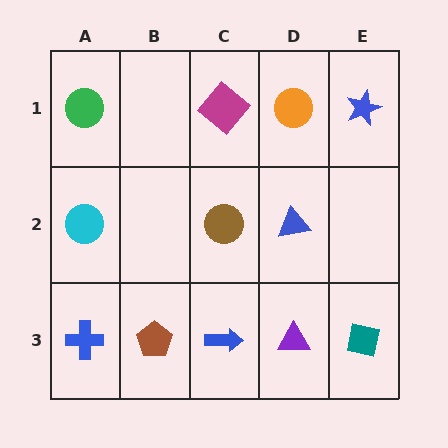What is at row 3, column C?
A blue arrow.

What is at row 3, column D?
A purple triangle.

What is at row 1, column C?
A magenta diamond.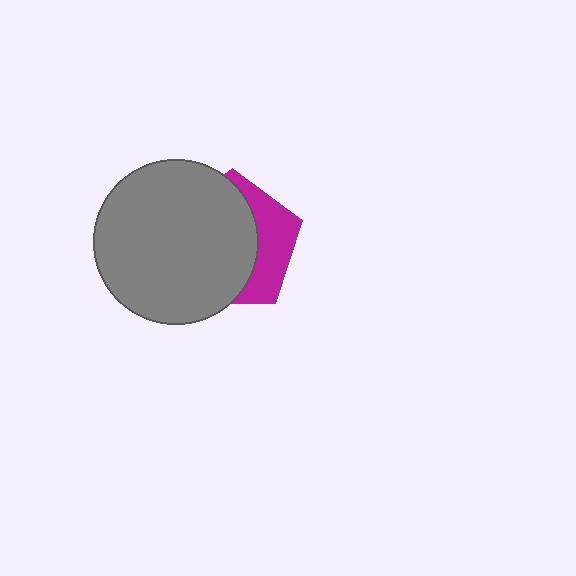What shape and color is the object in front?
The object in front is a gray circle.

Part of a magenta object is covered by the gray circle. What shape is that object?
It is a pentagon.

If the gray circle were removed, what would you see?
You would see the complete magenta pentagon.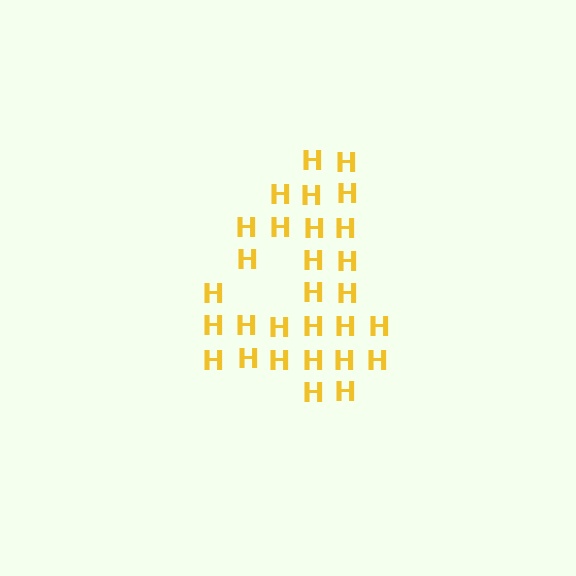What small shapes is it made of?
It is made of small letter H's.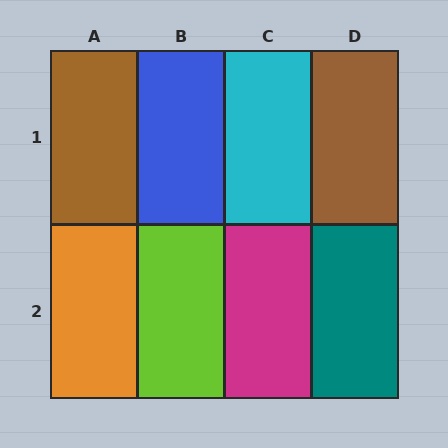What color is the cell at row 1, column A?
Brown.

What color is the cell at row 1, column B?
Blue.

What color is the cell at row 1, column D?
Brown.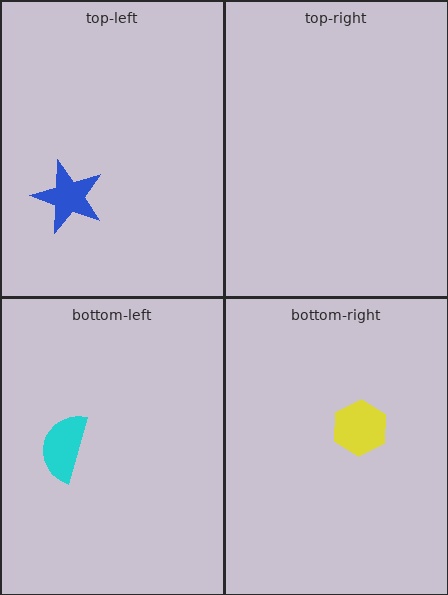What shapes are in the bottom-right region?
The yellow hexagon.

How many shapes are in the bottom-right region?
1.